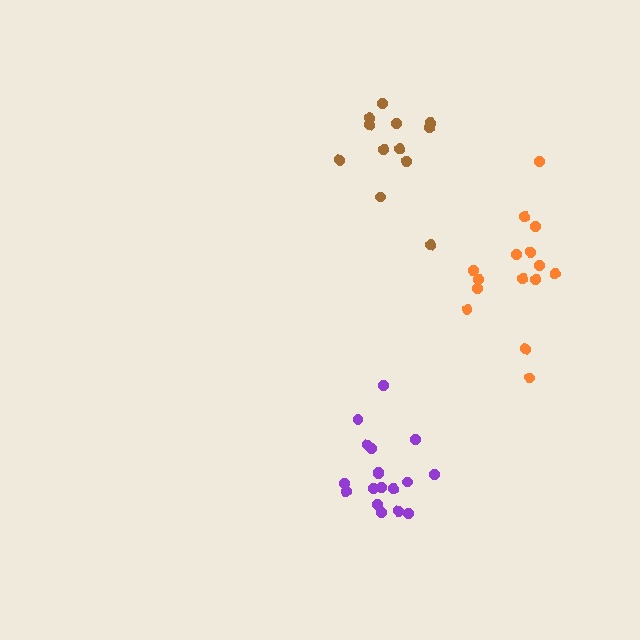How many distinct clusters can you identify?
There are 3 distinct clusters.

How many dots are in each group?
Group 1: 12 dots, Group 2: 15 dots, Group 3: 18 dots (45 total).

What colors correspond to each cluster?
The clusters are colored: brown, orange, purple.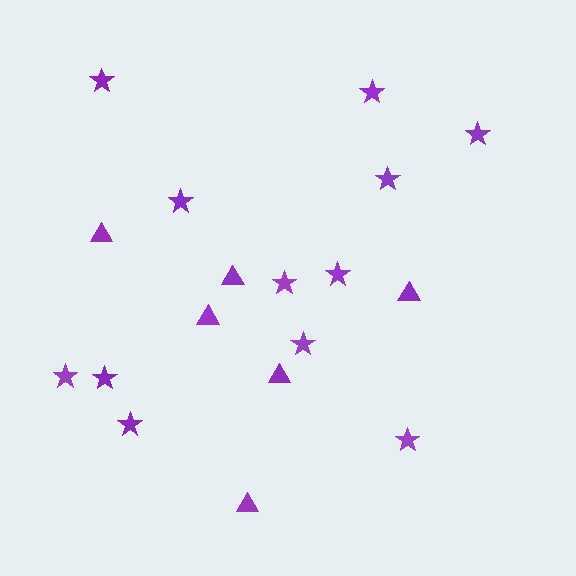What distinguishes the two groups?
There are 2 groups: one group of stars (12) and one group of triangles (6).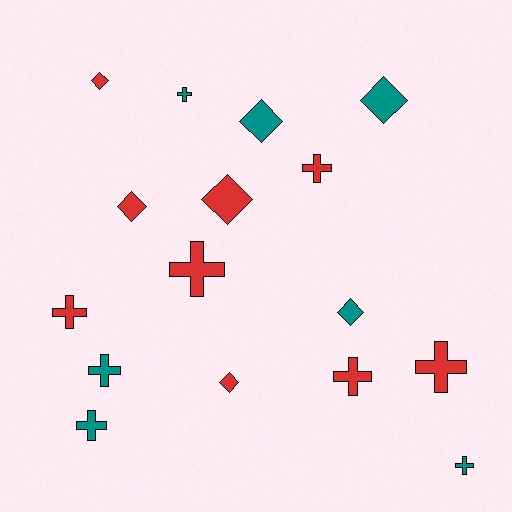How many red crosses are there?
There are 5 red crosses.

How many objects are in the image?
There are 16 objects.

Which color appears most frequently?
Red, with 9 objects.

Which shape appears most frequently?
Cross, with 9 objects.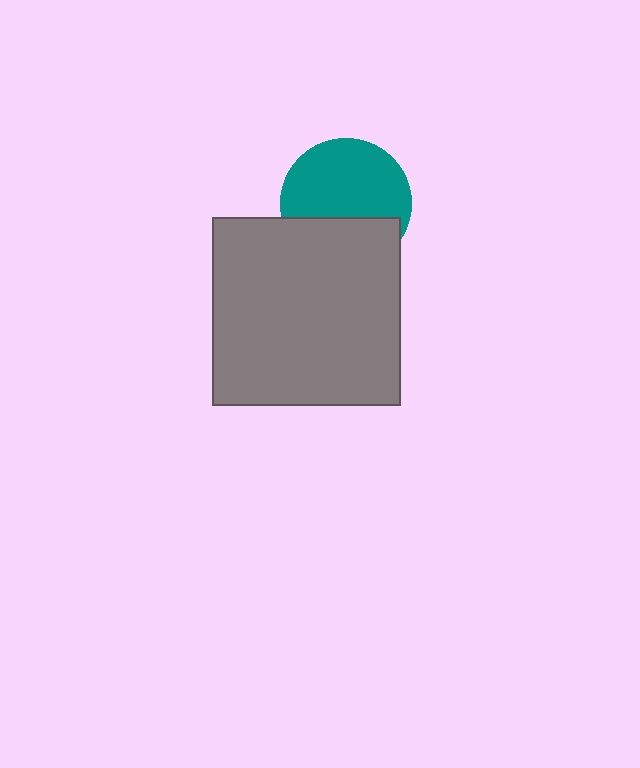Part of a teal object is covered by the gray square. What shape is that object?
It is a circle.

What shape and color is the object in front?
The object in front is a gray square.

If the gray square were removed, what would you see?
You would see the complete teal circle.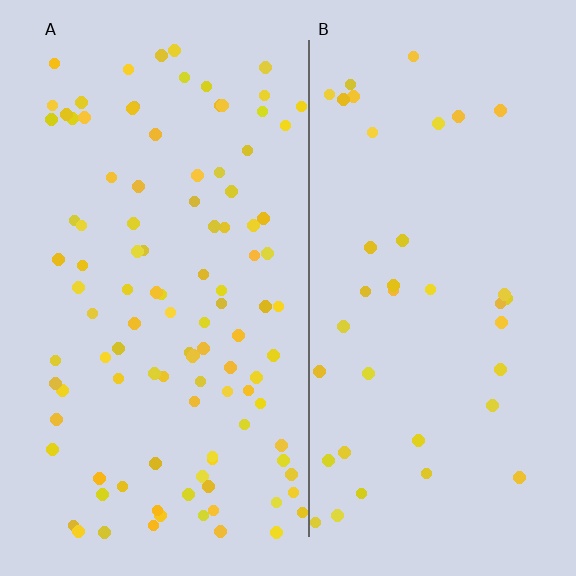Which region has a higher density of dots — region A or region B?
A (the left).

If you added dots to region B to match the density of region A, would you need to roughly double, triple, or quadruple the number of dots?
Approximately triple.